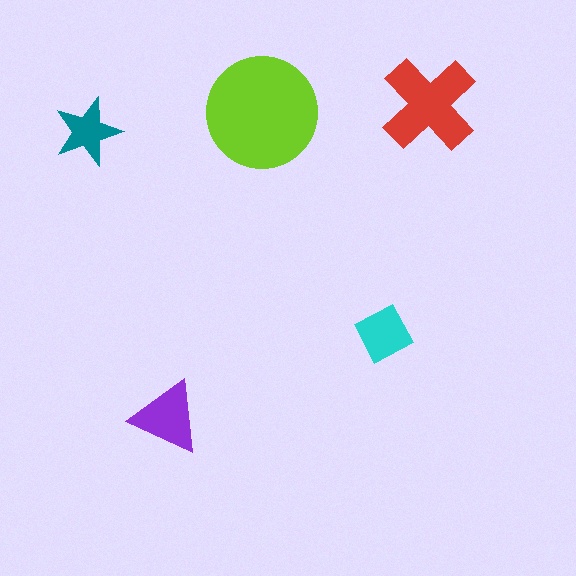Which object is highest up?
The red cross is topmost.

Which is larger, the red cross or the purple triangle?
The red cross.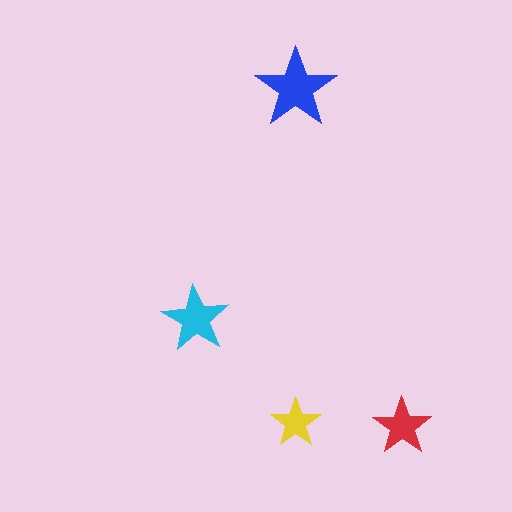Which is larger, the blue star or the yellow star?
The blue one.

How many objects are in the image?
There are 4 objects in the image.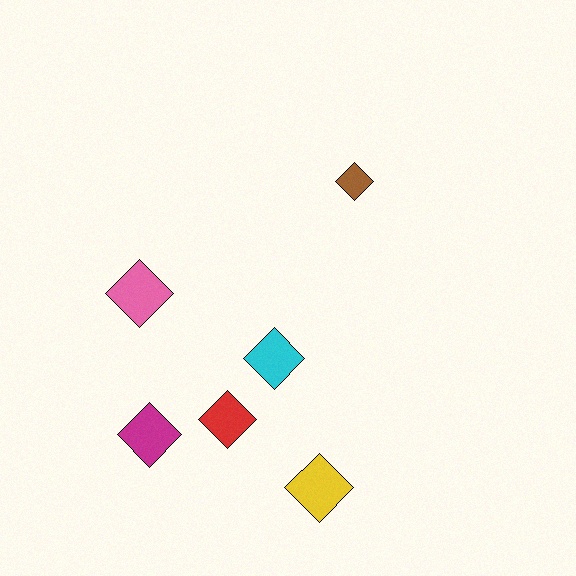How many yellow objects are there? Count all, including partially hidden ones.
There is 1 yellow object.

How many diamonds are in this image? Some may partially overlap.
There are 6 diamonds.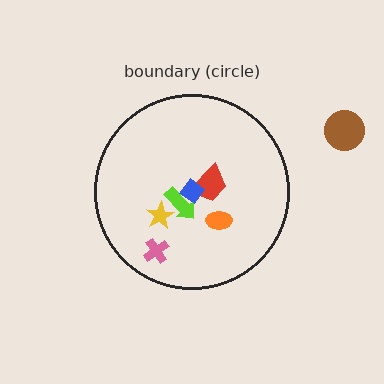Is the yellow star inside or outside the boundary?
Inside.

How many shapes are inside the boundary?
6 inside, 1 outside.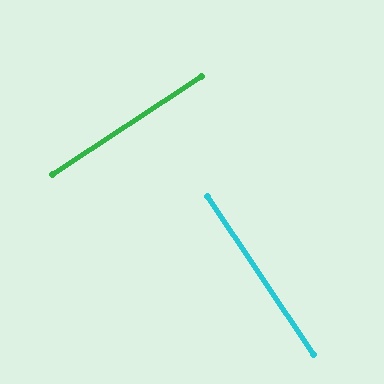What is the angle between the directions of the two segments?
Approximately 89 degrees.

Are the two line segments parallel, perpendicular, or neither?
Perpendicular — they meet at approximately 89°.